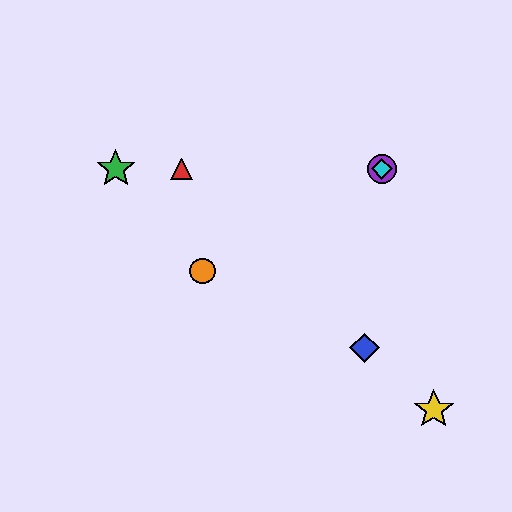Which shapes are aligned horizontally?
The red triangle, the green star, the purple circle, the cyan diamond are aligned horizontally.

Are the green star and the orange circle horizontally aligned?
No, the green star is at y≈169 and the orange circle is at y≈271.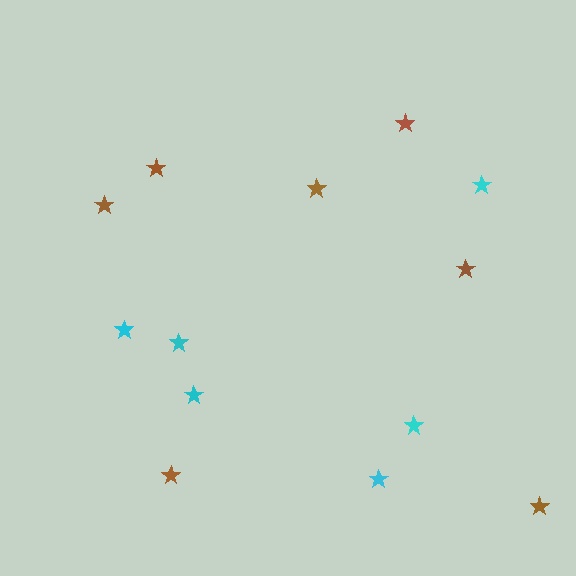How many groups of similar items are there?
There are 2 groups: one group of cyan stars (6) and one group of brown stars (7).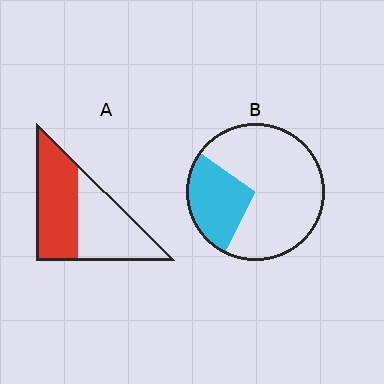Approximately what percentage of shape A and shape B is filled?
A is approximately 50% and B is approximately 30%.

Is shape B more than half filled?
No.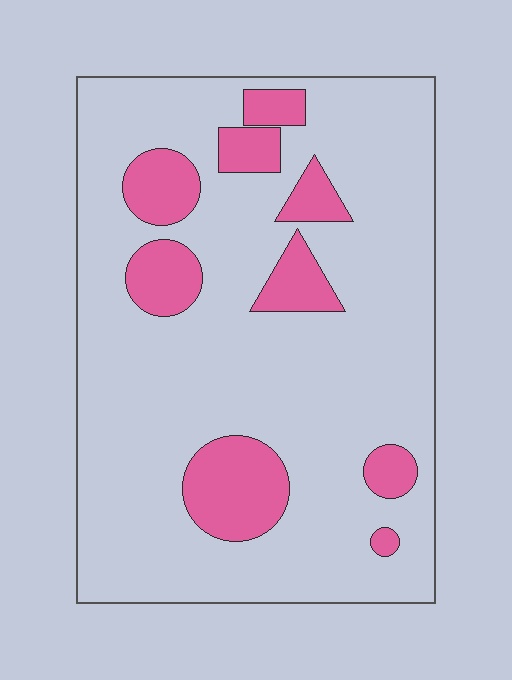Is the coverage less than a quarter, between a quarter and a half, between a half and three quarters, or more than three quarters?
Less than a quarter.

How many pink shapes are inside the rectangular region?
9.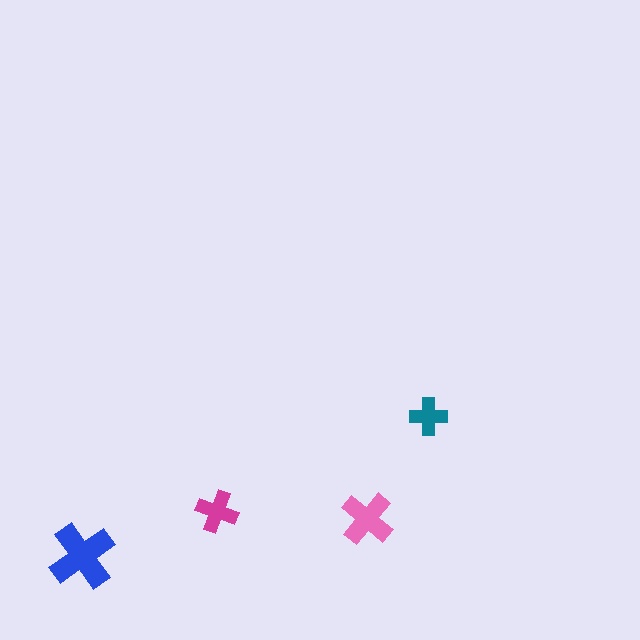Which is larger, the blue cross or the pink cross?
The blue one.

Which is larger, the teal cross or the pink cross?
The pink one.